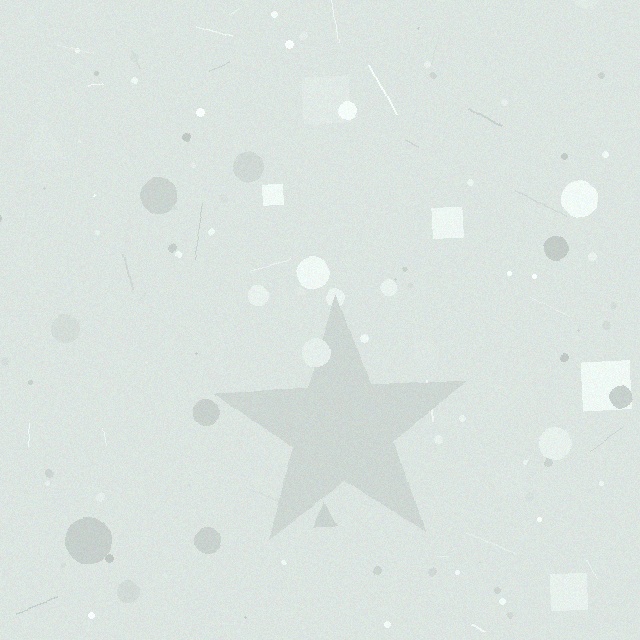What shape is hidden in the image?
A star is hidden in the image.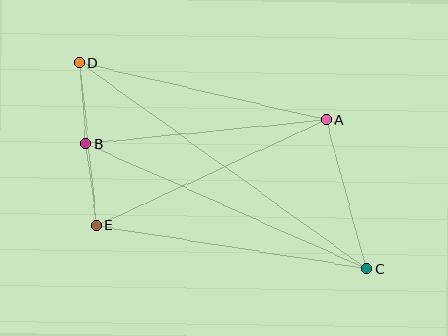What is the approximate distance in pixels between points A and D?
The distance between A and D is approximately 253 pixels.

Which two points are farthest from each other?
Points C and D are farthest from each other.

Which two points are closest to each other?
Points B and D are closest to each other.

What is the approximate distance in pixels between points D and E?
The distance between D and E is approximately 164 pixels.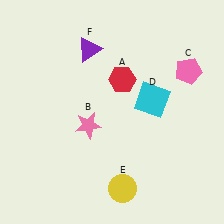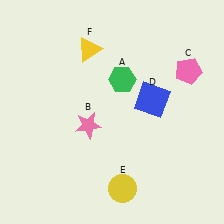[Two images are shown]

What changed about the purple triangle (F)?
In Image 1, F is purple. In Image 2, it changed to yellow.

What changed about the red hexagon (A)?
In Image 1, A is red. In Image 2, it changed to green.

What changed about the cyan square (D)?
In Image 1, D is cyan. In Image 2, it changed to blue.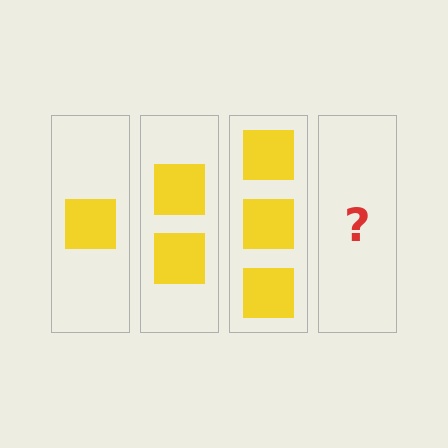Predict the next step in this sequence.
The next step is 4 squares.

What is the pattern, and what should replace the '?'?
The pattern is that each step adds one more square. The '?' should be 4 squares.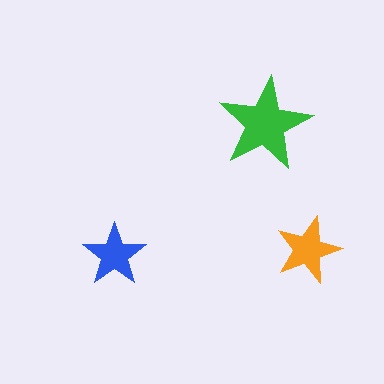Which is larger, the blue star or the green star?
The green one.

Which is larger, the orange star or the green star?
The green one.